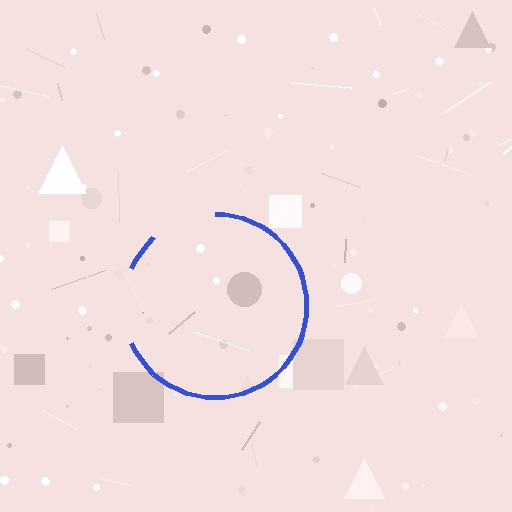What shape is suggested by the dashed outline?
The dashed outline suggests a circle.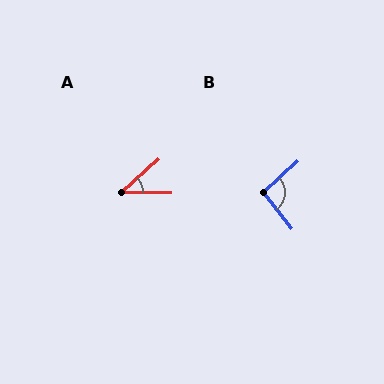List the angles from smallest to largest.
A (42°), B (94°).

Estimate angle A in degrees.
Approximately 42 degrees.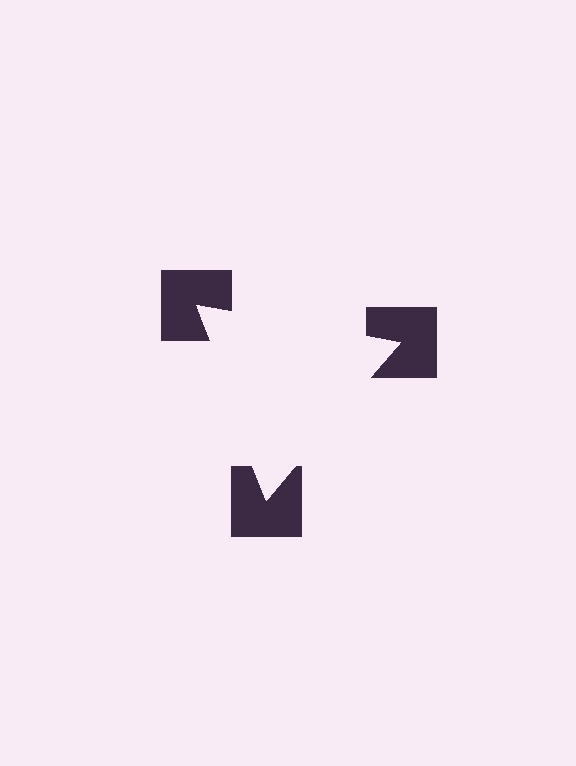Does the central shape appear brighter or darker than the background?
It typically appears slightly brighter than the background, even though no actual brightness change is drawn.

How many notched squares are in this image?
There are 3 — one at each vertex of the illusory triangle.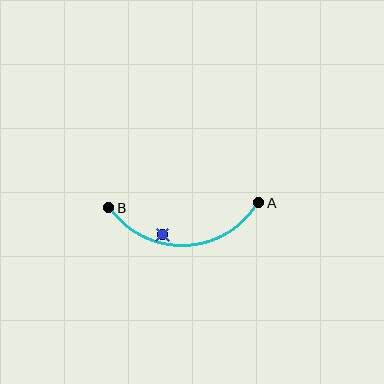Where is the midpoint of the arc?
The arc midpoint is the point on the curve farthest from the straight line joining A and B. It sits below that line.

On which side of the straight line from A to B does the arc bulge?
The arc bulges below the straight line connecting A and B.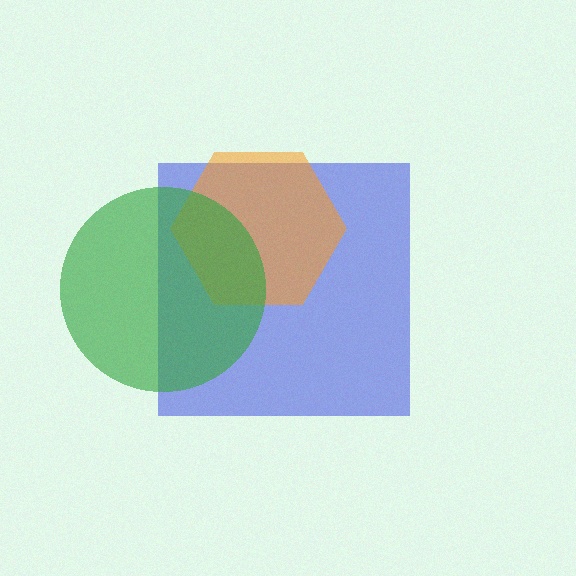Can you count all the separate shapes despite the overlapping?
Yes, there are 3 separate shapes.